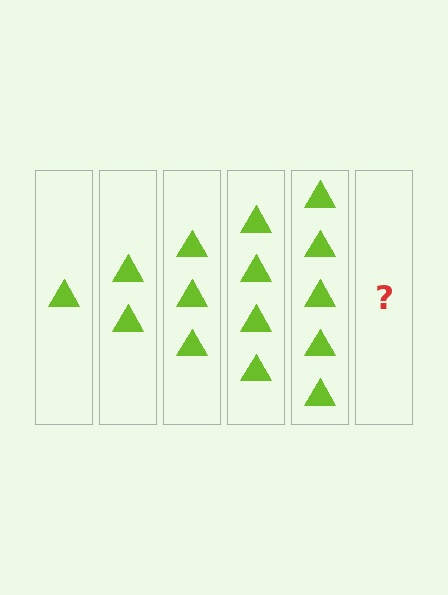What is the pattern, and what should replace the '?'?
The pattern is that each step adds one more triangle. The '?' should be 6 triangles.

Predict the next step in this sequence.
The next step is 6 triangles.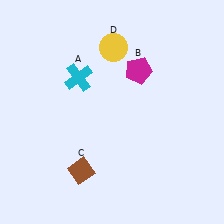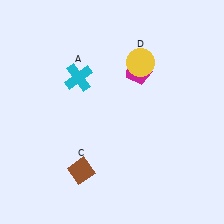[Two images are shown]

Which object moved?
The yellow circle (D) moved right.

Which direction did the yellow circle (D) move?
The yellow circle (D) moved right.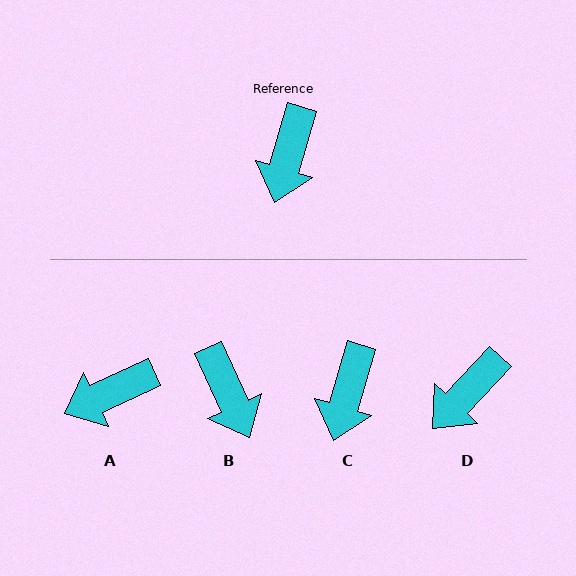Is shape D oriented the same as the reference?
No, it is off by about 27 degrees.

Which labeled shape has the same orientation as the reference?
C.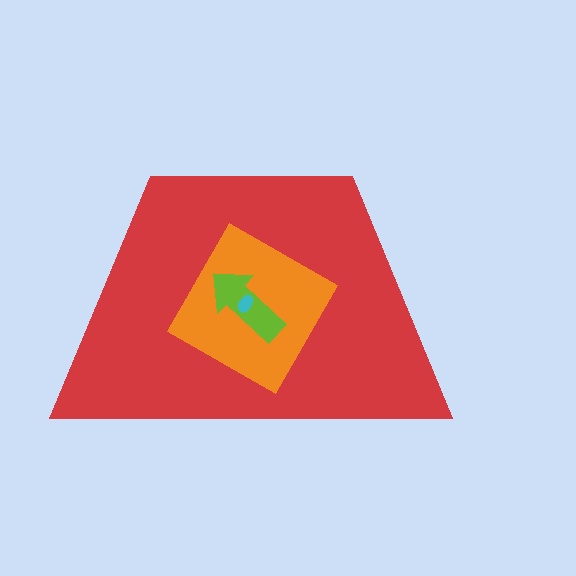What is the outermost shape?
The red trapezoid.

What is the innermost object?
The cyan ellipse.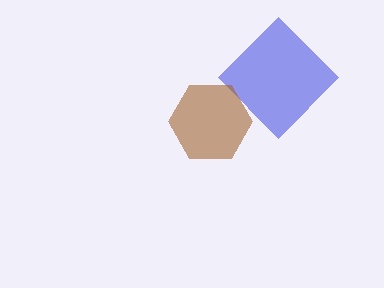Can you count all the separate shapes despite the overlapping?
Yes, there are 2 separate shapes.